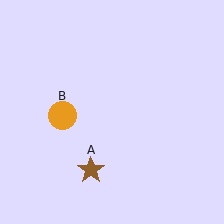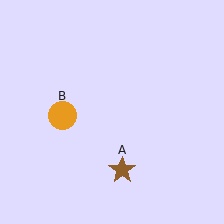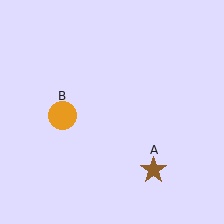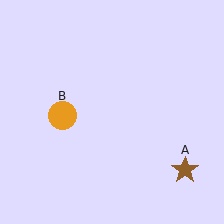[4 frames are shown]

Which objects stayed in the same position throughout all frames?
Orange circle (object B) remained stationary.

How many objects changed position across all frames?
1 object changed position: brown star (object A).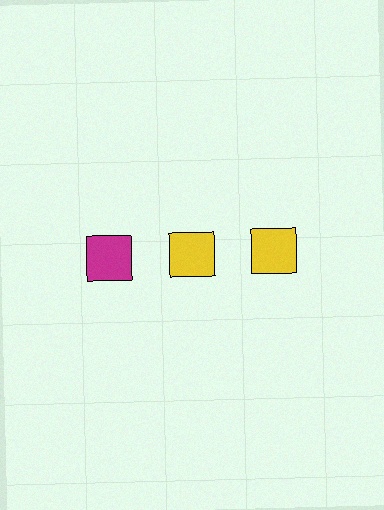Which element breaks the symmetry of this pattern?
The magenta square in the top row, leftmost column breaks the symmetry. All other shapes are yellow squares.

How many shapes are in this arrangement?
There are 3 shapes arranged in a grid pattern.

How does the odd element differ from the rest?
It has a different color: magenta instead of yellow.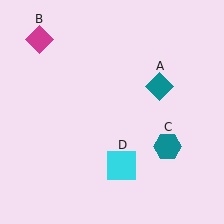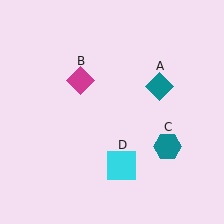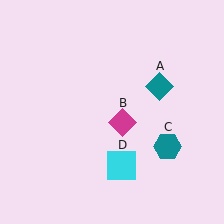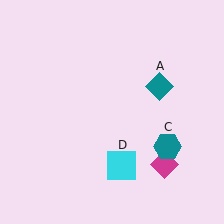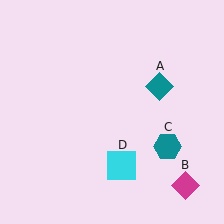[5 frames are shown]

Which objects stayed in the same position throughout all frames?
Teal diamond (object A) and teal hexagon (object C) and cyan square (object D) remained stationary.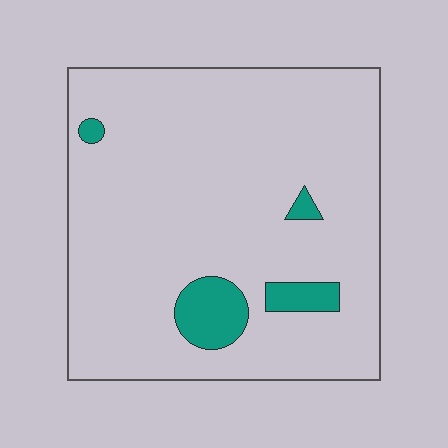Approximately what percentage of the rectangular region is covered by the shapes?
Approximately 10%.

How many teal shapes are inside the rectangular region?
4.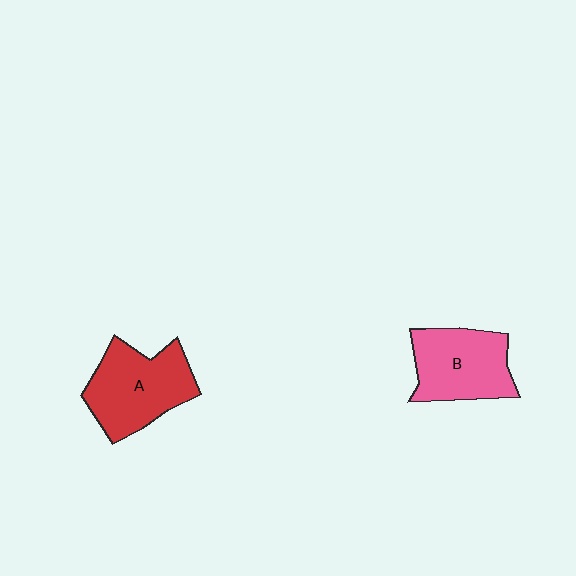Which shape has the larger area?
Shape A (red).